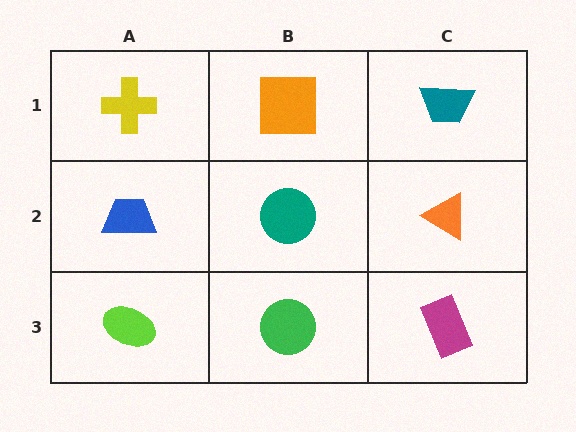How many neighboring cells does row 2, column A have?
3.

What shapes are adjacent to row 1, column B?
A teal circle (row 2, column B), a yellow cross (row 1, column A), a teal trapezoid (row 1, column C).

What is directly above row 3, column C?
An orange triangle.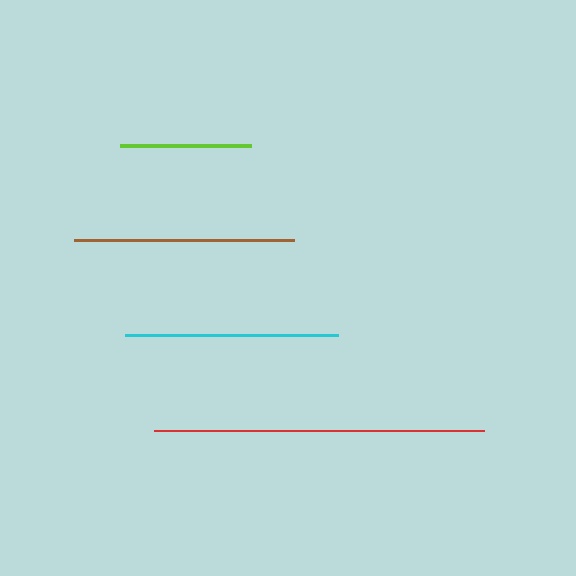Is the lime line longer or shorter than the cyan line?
The cyan line is longer than the lime line.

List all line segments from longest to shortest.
From longest to shortest: red, brown, cyan, lime.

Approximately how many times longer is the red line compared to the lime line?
The red line is approximately 2.5 times the length of the lime line.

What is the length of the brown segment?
The brown segment is approximately 221 pixels long.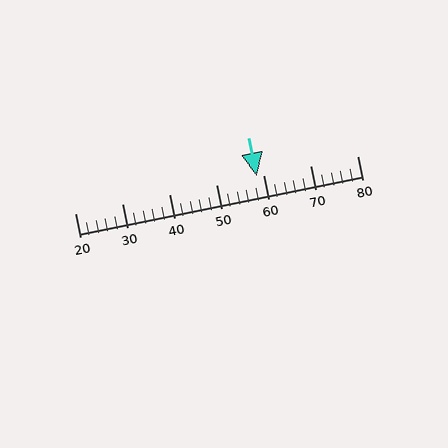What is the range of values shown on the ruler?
The ruler shows values from 20 to 80.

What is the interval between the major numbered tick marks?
The major tick marks are spaced 10 units apart.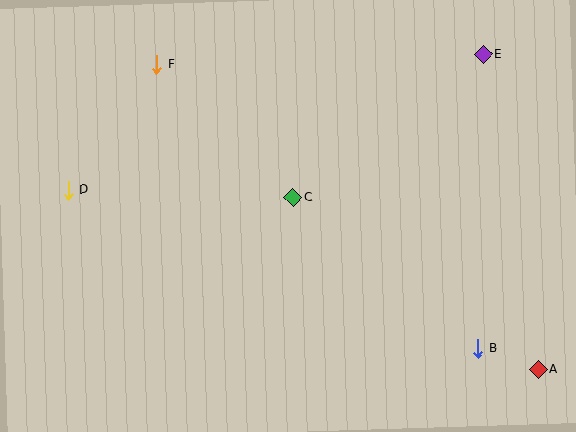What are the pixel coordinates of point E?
Point E is at (483, 55).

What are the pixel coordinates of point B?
Point B is at (478, 348).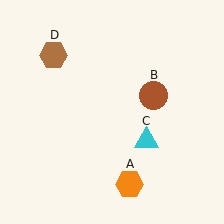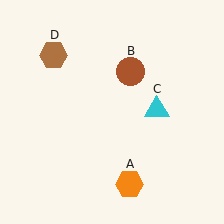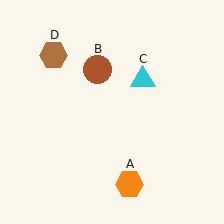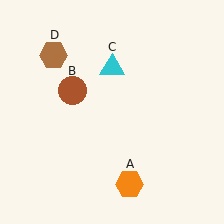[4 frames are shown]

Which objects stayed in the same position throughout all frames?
Orange hexagon (object A) and brown hexagon (object D) remained stationary.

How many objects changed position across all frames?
2 objects changed position: brown circle (object B), cyan triangle (object C).